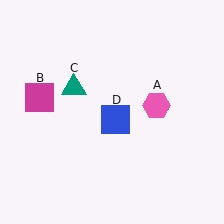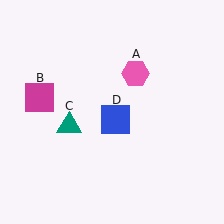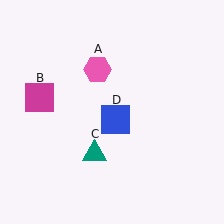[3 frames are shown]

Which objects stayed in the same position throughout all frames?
Magenta square (object B) and blue square (object D) remained stationary.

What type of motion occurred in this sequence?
The pink hexagon (object A), teal triangle (object C) rotated counterclockwise around the center of the scene.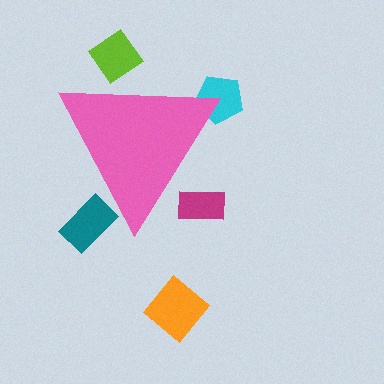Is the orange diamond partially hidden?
No, the orange diamond is fully visible.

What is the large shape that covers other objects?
A pink triangle.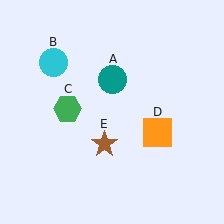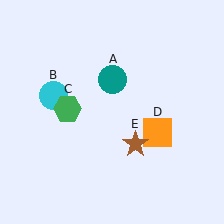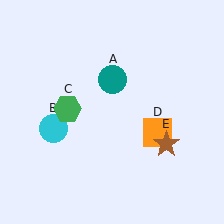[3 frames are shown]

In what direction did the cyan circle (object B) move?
The cyan circle (object B) moved down.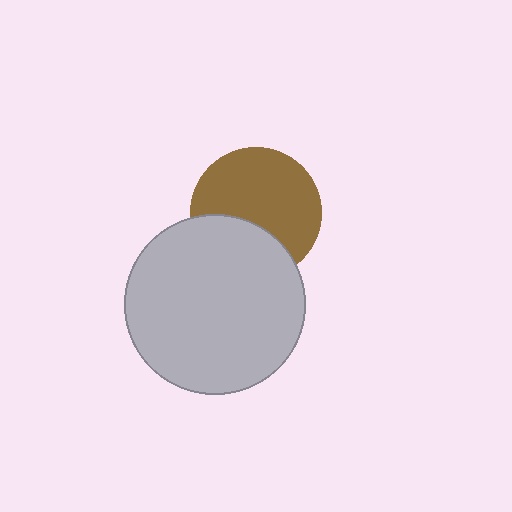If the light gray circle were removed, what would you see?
You would see the complete brown circle.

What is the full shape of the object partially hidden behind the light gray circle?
The partially hidden object is a brown circle.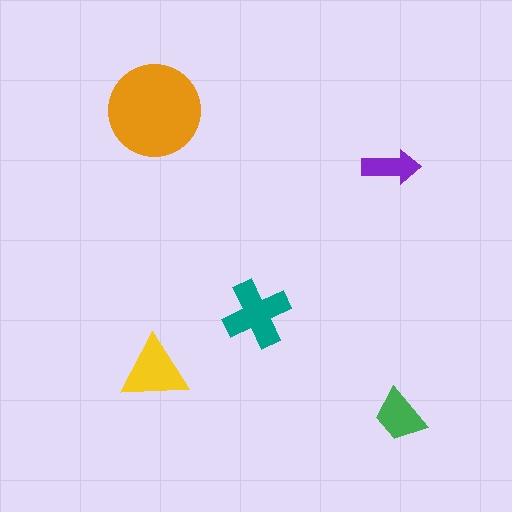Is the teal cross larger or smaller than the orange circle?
Smaller.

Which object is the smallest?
The purple arrow.